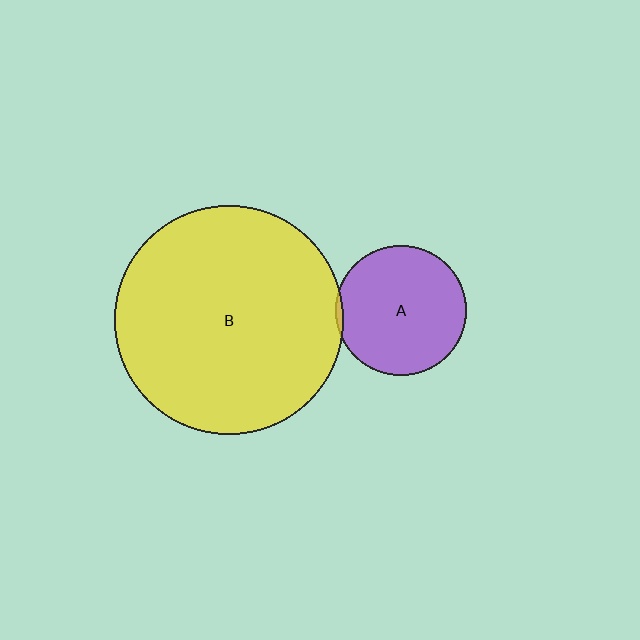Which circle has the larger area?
Circle B (yellow).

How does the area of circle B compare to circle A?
Approximately 3.1 times.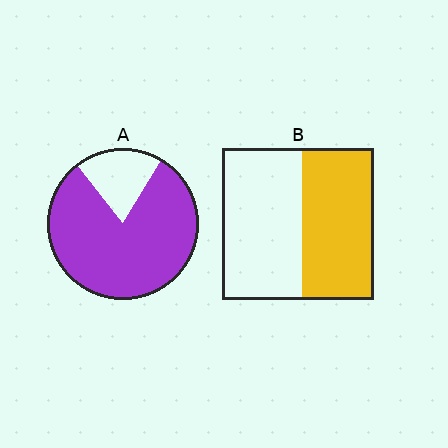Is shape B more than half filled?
Roughly half.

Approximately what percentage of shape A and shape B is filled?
A is approximately 80% and B is approximately 45%.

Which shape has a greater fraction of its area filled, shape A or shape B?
Shape A.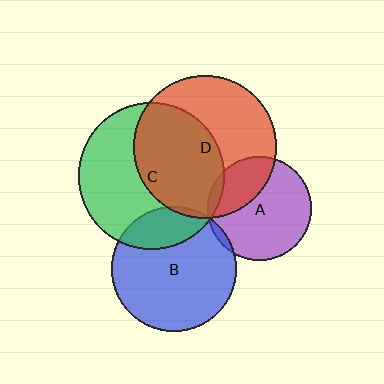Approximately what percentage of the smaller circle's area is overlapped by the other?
Approximately 5%.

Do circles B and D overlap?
Yes.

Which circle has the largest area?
Circle C (green).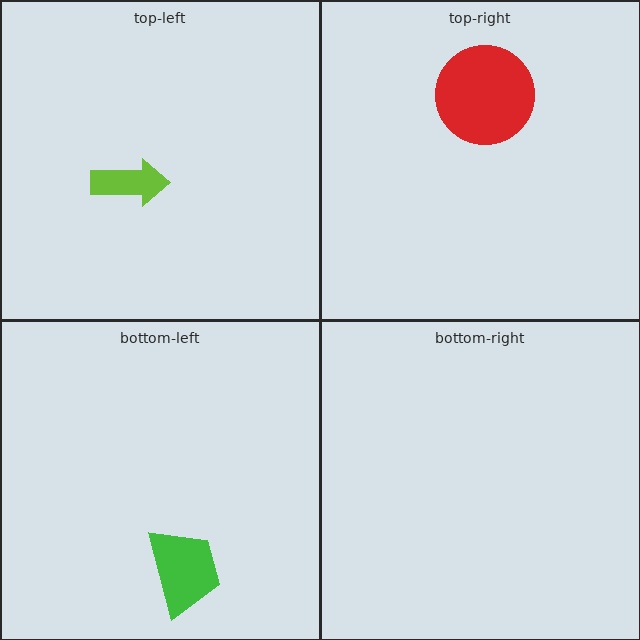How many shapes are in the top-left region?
1.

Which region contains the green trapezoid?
The bottom-left region.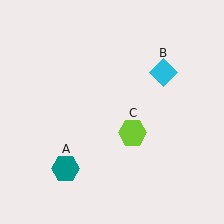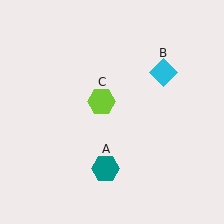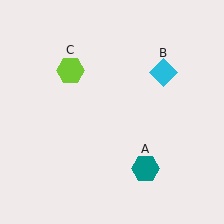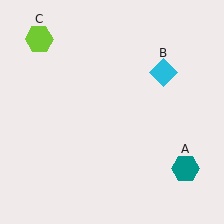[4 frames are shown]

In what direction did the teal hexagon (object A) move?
The teal hexagon (object A) moved right.